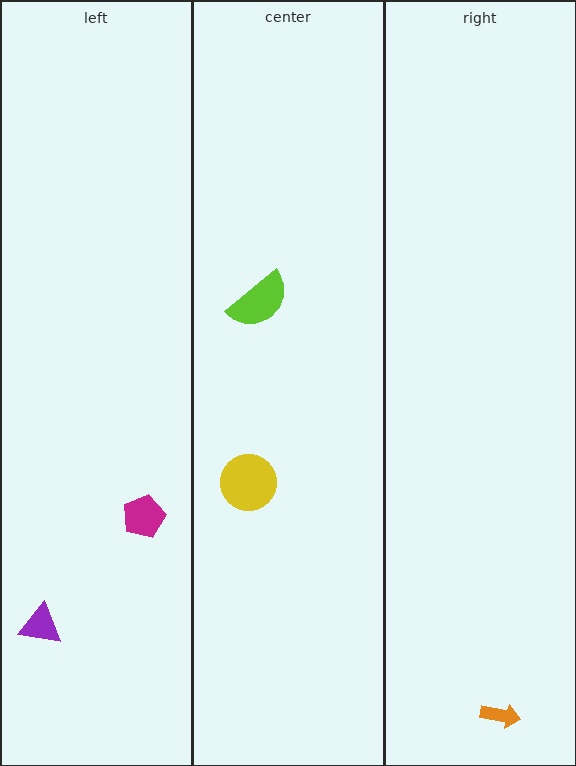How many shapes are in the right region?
1.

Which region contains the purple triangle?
The left region.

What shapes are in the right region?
The orange arrow.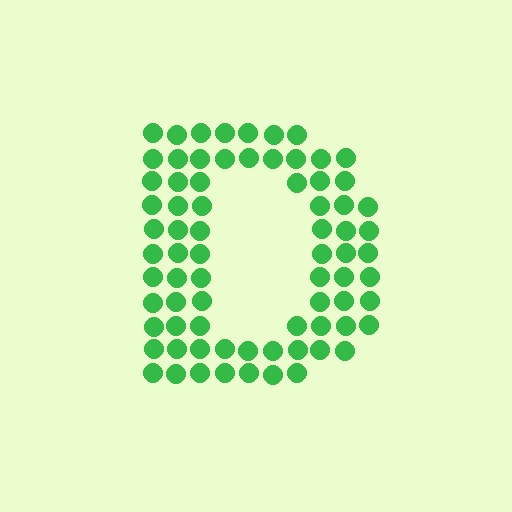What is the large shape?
The large shape is the letter D.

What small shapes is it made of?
It is made of small circles.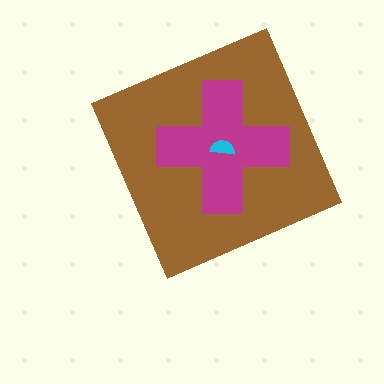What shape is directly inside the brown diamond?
The magenta cross.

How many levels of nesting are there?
3.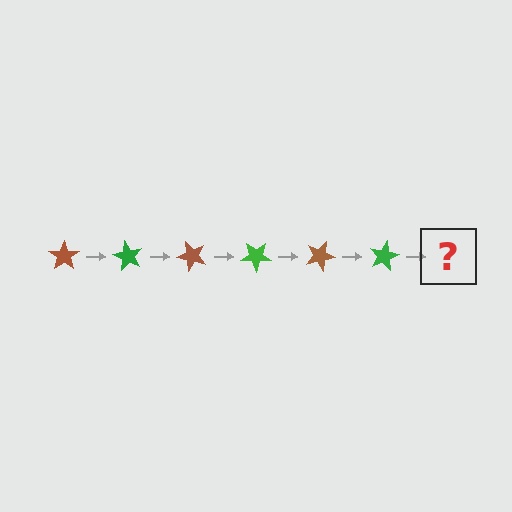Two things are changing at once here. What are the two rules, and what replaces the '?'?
The two rules are that it rotates 60 degrees each step and the color cycles through brown and green. The '?' should be a brown star, rotated 360 degrees from the start.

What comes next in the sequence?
The next element should be a brown star, rotated 360 degrees from the start.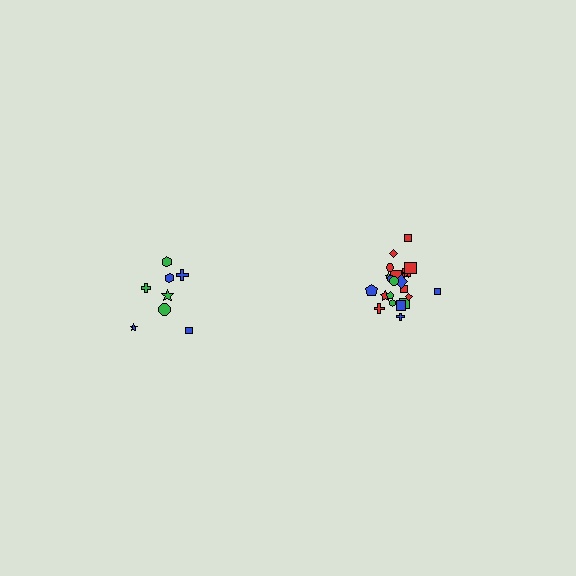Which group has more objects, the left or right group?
The right group.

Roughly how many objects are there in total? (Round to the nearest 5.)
Roughly 30 objects in total.